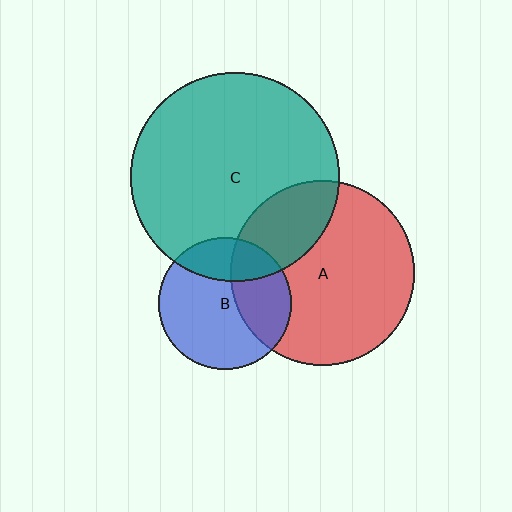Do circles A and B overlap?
Yes.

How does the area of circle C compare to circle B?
Approximately 2.5 times.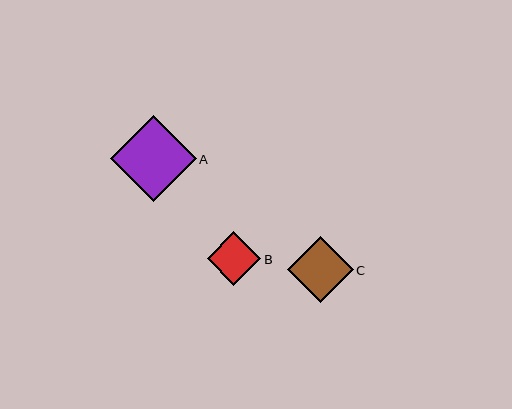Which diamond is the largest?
Diamond A is the largest with a size of approximately 86 pixels.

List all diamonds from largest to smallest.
From largest to smallest: A, C, B.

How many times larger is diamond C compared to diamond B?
Diamond C is approximately 1.2 times the size of diamond B.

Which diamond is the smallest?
Diamond B is the smallest with a size of approximately 53 pixels.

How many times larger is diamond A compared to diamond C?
Diamond A is approximately 1.3 times the size of diamond C.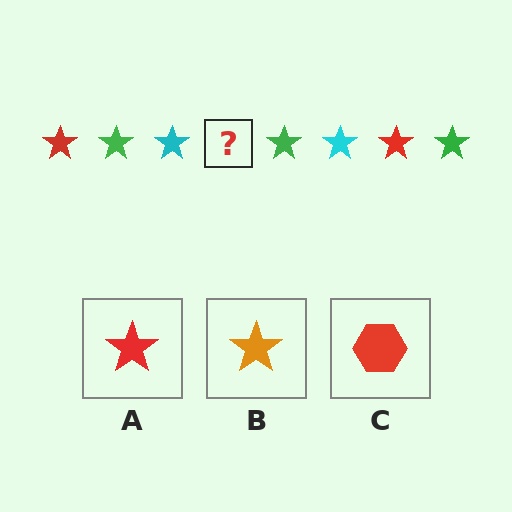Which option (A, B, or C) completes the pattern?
A.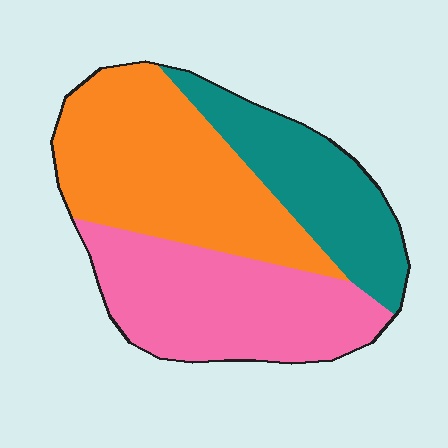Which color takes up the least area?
Teal, at roughly 25%.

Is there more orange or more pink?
Orange.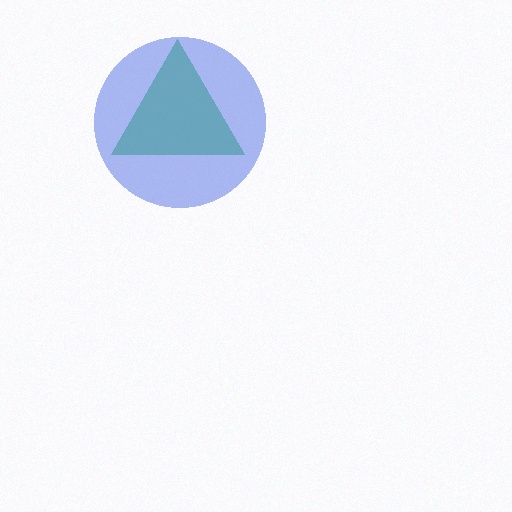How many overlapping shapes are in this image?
There are 2 overlapping shapes in the image.